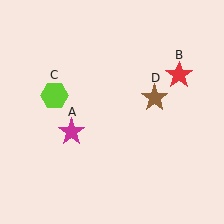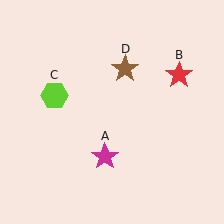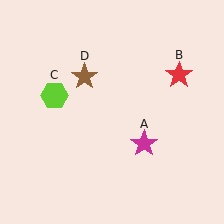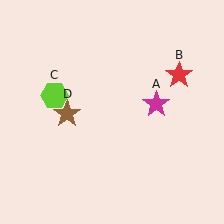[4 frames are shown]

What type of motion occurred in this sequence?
The magenta star (object A), brown star (object D) rotated counterclockwise around the center of the scene.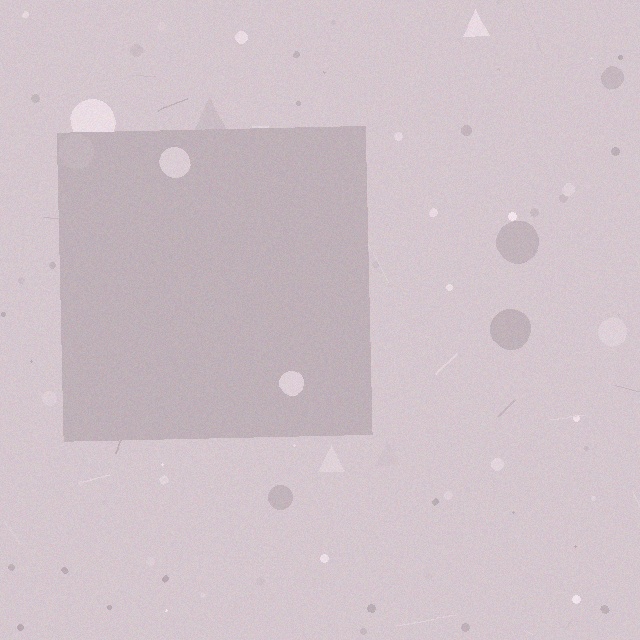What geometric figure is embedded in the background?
A square is embedded in the background.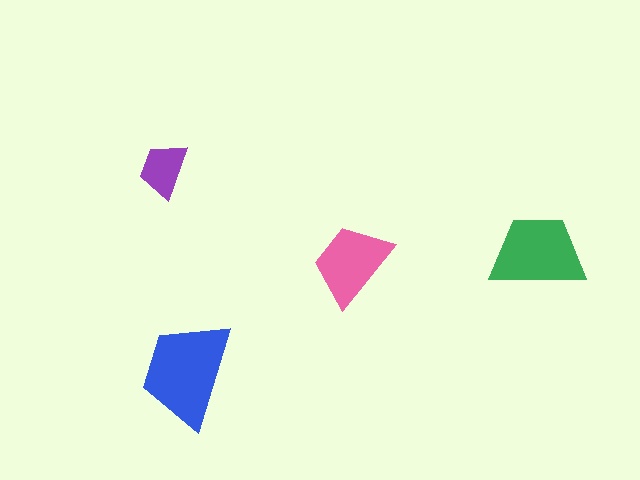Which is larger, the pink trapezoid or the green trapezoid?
The green one.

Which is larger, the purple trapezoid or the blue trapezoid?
The blue one.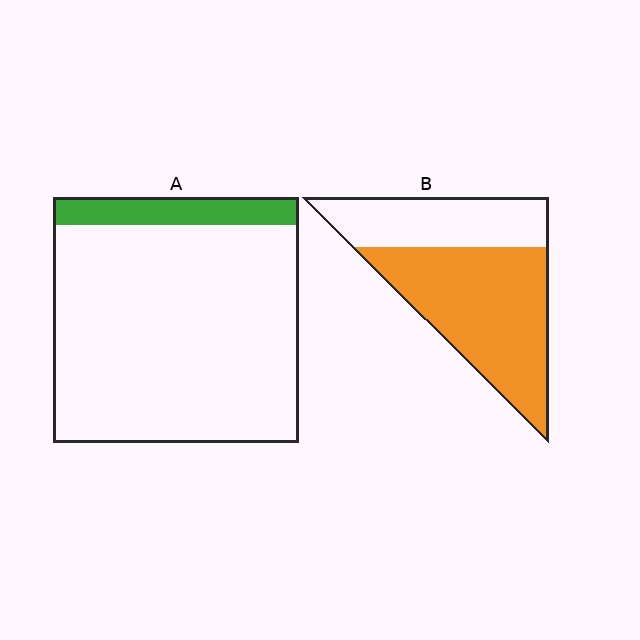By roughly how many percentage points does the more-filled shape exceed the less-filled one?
By roughly 50 percentage points (B over A).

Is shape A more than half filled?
No.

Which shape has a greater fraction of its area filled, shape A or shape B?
Shape B.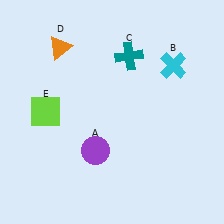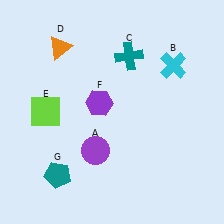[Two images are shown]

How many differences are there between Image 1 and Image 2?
There are 2 differences between the two images.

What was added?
A purple hexagon (F), a teal pentagon (G) were added in Image 2.